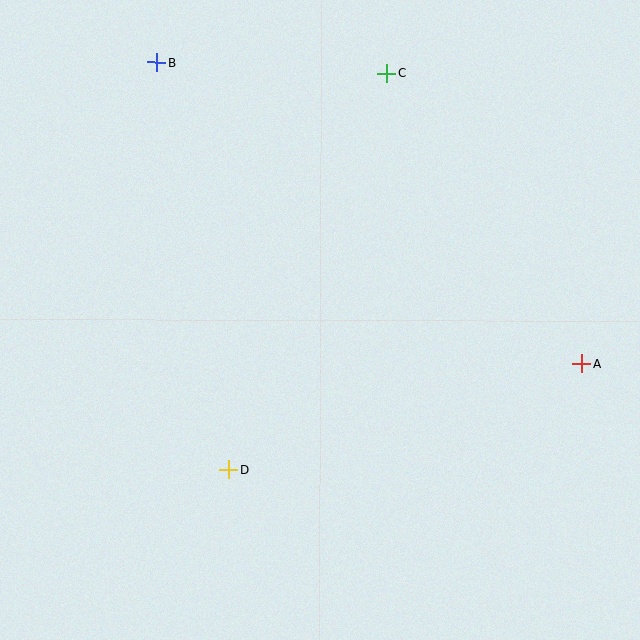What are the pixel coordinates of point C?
Point C is at (387, 73).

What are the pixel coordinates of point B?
Point B is at (157, 62).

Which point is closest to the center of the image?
Point D at (228, 469) is closest to the center.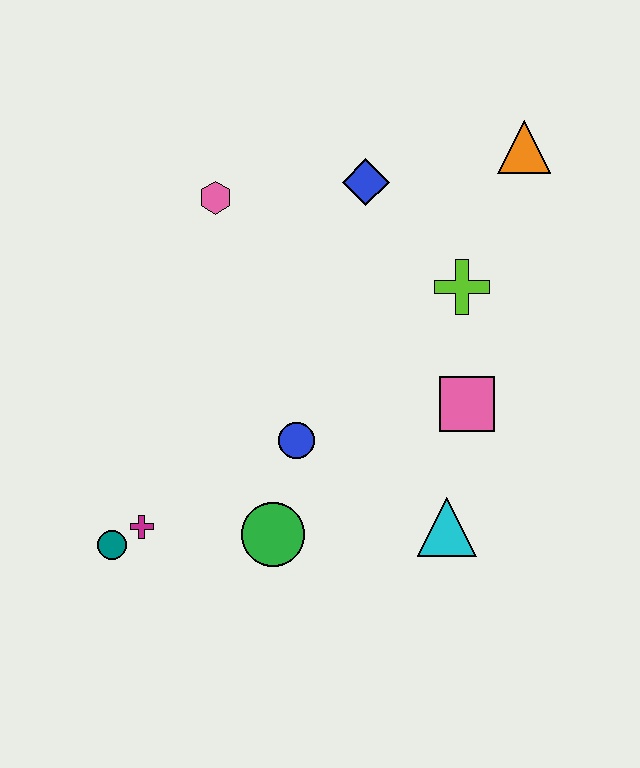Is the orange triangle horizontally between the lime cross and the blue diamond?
No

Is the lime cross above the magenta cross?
Yes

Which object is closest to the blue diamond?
The lime cross is closest to the blue diamond.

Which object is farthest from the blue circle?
The orange triangle is farthest from the blue circle.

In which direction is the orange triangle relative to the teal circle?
The orange triangle is to the right of the teal circle.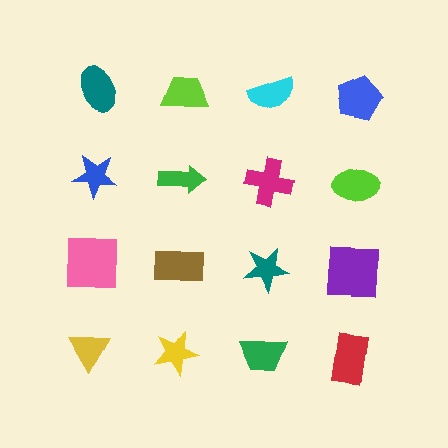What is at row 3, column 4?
A purple square.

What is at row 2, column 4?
A lime ellipse.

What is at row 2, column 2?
A green arrow.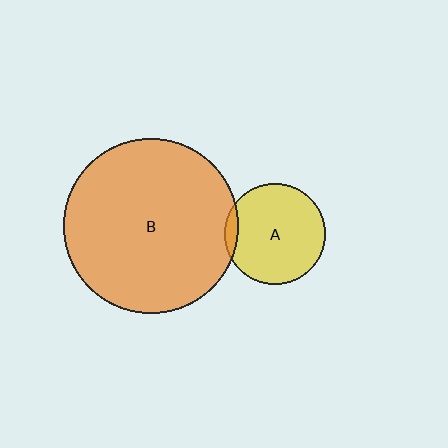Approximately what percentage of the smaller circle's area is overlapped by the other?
Approximately 5%.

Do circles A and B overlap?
Yes.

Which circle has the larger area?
Circle B (orange).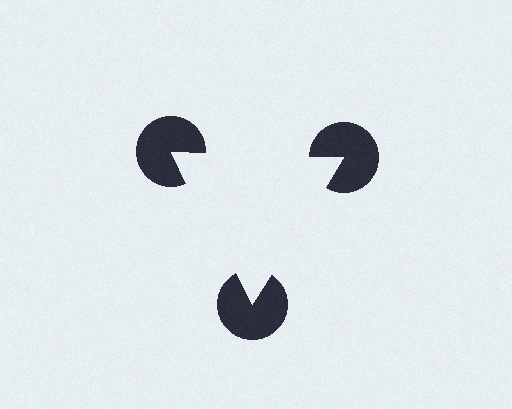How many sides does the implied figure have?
3 sides.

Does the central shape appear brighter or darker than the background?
It typically appears slightly brighter than the background, even though no actual brightness change is drawn.